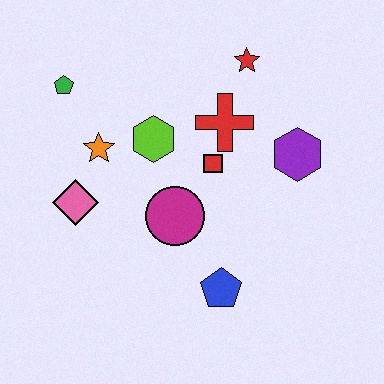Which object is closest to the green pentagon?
The orange star is closest to the green pentagon.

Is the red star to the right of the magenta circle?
Yes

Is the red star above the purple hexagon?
Yes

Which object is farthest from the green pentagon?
The blue pentagon is farthest from the green pentagon.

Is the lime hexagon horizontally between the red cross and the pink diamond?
Yes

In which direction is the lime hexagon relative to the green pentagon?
The lime hexagon is to the right of the green pentagon.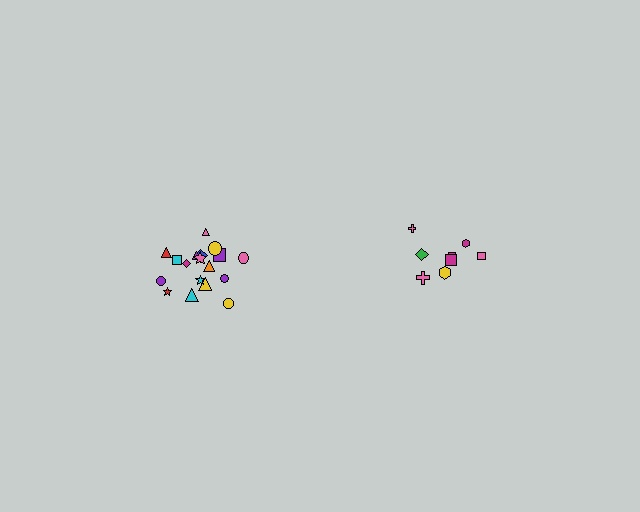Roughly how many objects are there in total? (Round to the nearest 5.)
Roughly 25 objects in total.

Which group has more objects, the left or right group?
The left group.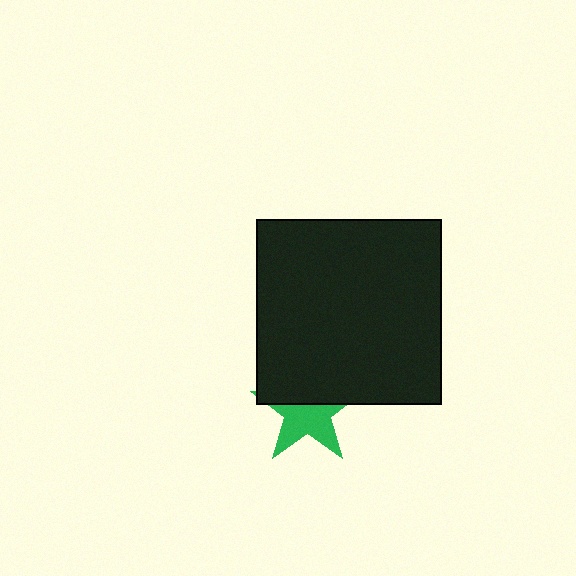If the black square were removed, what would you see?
You would see the complete green star.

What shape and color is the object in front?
The object in front is a black square.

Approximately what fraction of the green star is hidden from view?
Roughly 46% of the green star is hidden behind the black square.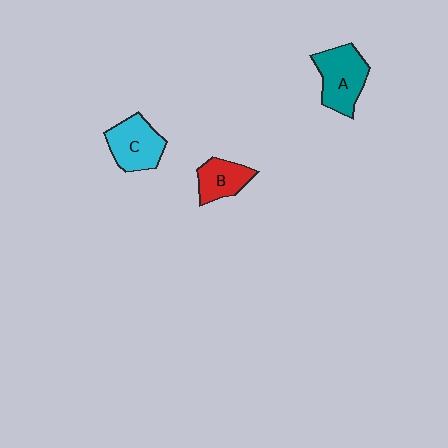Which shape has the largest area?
Shape A (teal).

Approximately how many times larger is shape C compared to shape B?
Approximately 1.3 times.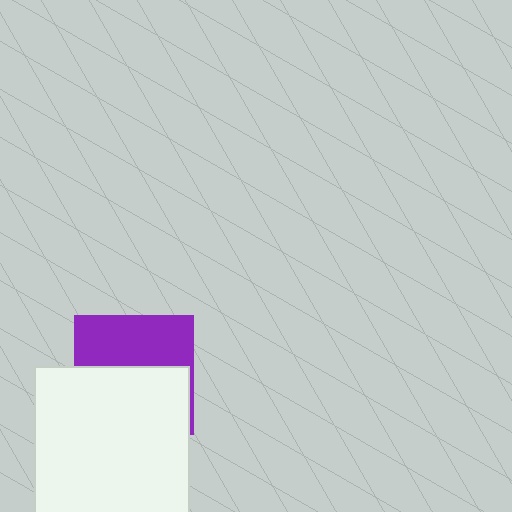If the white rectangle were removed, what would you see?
You would see the complete purple square.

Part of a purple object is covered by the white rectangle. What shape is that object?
It is a square.